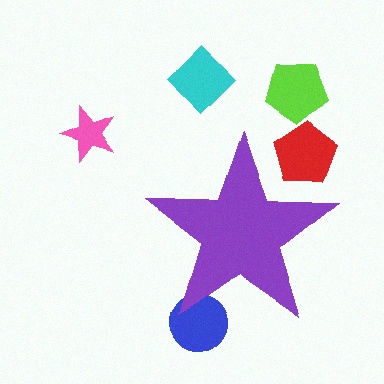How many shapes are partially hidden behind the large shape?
2 shapes are partially hidden.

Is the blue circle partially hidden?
Yes, the blue circle is partially hidden behind the purple star.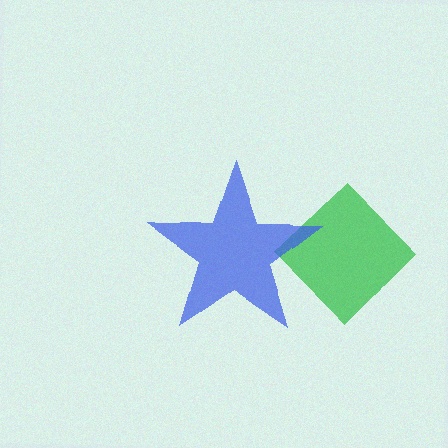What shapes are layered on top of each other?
The layered shapes are: a green diamond, a blue star.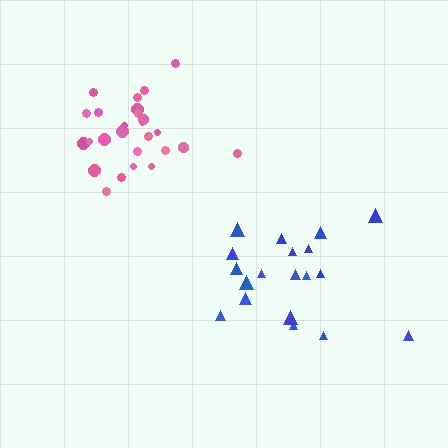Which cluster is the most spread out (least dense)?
Blue.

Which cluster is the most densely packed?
Pink.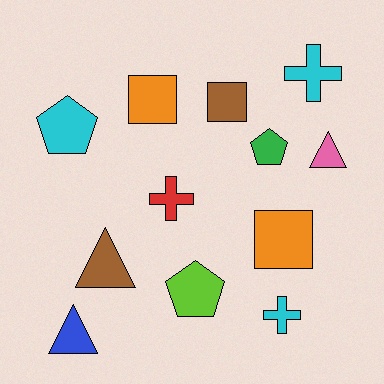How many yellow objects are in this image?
There are no yellow objects.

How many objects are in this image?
There are 12 objects.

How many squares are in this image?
There are 3 squares.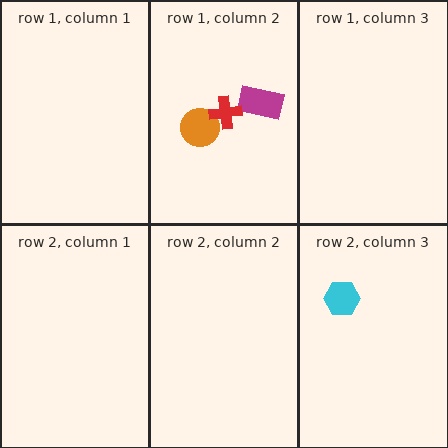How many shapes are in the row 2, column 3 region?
1.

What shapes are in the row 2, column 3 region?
The cyan hexagon.